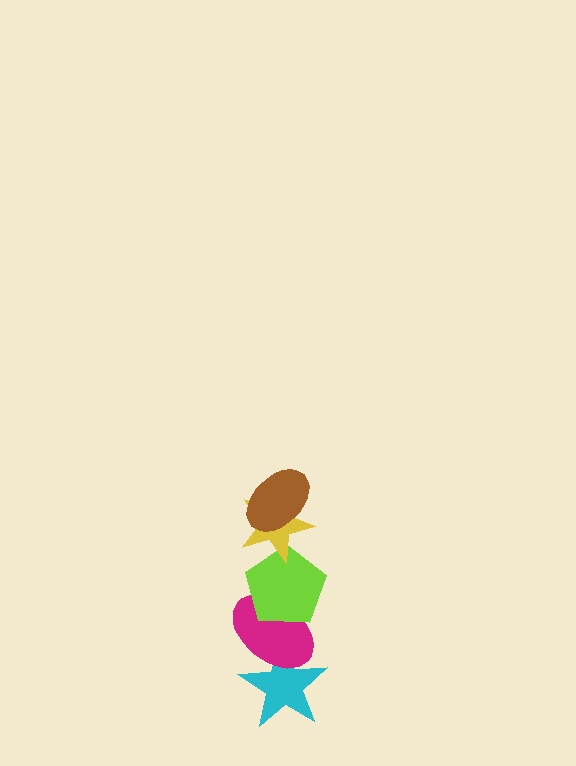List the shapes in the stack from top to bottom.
From top to bottom: the brown ellipse, the yellow star, the lime pentagon, the magenta ellipse, the cyan star.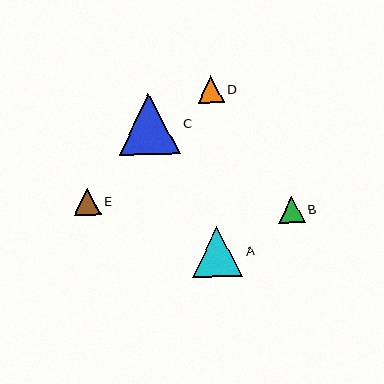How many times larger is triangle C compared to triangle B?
Triangle C is approximately 2.3 times the size of triangle B.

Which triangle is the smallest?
Triangle D is the smallest with a size of approximately 26 pixels.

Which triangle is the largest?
Triangle C is the largest with a size of approximately 61 pixels.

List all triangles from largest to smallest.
From largest to smallest: C, A, E, B, D.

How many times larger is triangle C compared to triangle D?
Triangle C is approximately 2.3 times the size of triangle D.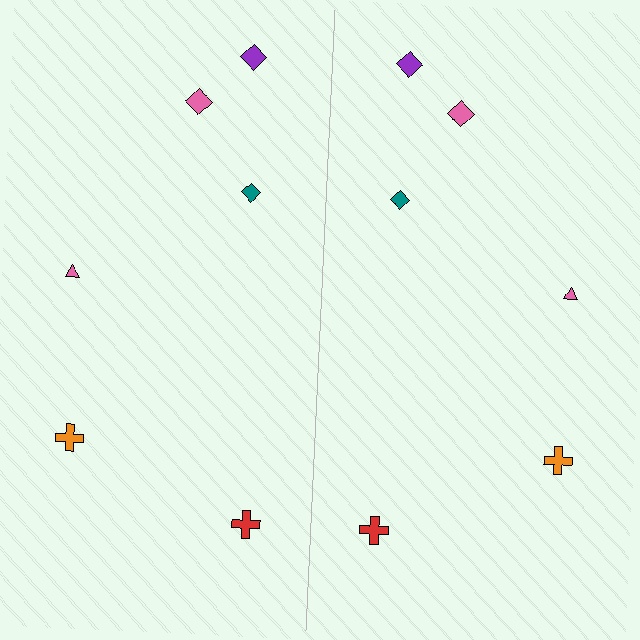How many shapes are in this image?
There are 12 shapes in this image.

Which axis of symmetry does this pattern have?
The pattern has a vertical axis of symmetry running through the center of the image.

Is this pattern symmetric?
Yes, this pattern has bilateral (reflection) symmetry.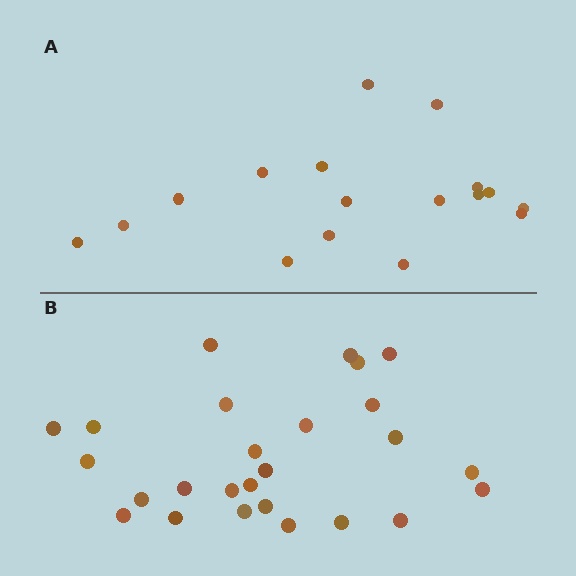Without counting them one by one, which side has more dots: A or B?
Region B (the bottom region) has more dots.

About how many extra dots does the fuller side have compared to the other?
Region B has roughly 8 or so more dots than region A.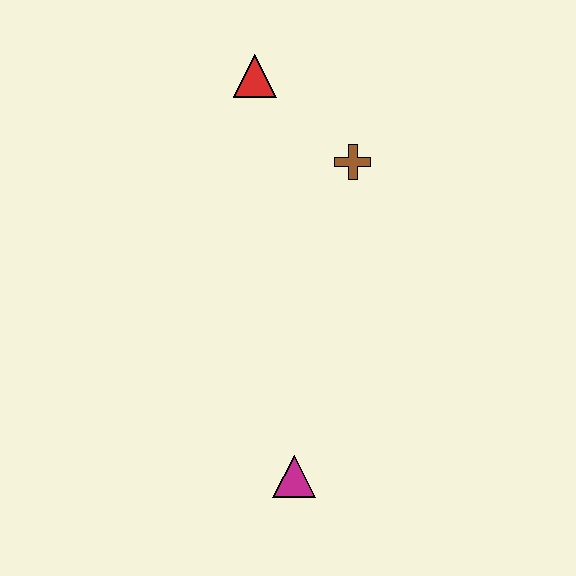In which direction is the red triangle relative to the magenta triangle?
The red triangle is above the magenta triangle.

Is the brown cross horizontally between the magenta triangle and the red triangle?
No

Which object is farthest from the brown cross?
The magenta triangle is farthest from the brown cross.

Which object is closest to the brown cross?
The red triangle is closest to the brown cross.